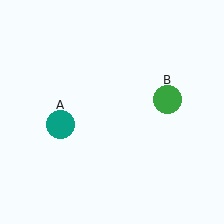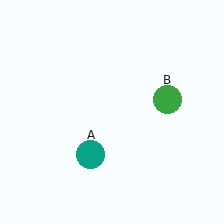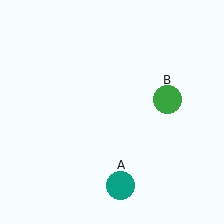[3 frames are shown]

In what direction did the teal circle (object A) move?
The teal circle (object A) moved down and to the right.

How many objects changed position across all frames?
1 object changed position: teal circle (object A).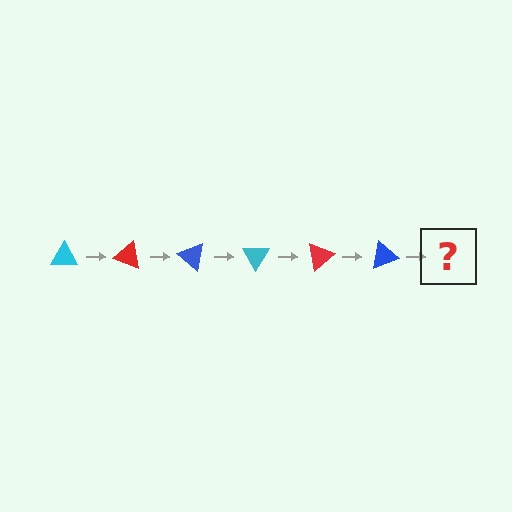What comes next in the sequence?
The next element should be a cyan triangle, rotated 120 degrees from the start.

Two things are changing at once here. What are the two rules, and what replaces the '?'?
The two rules are that it rotates 20 degrees each step and the color cycles through cyan, red, and blue. The '?' should be a cyan triangle, rotated 120 degrees from the start.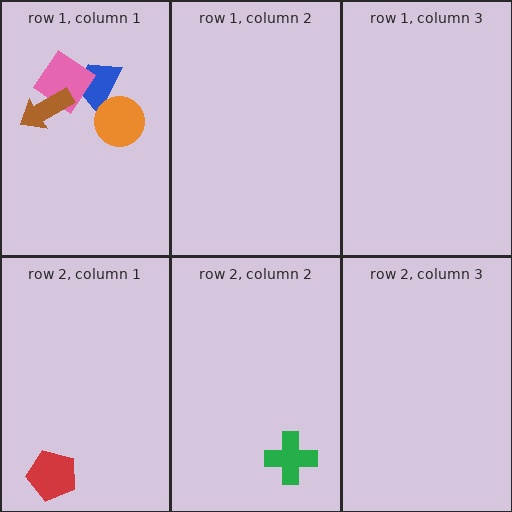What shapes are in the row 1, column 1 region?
The blue trapezoid, the pink diamond, the orange circle, the brown arrow.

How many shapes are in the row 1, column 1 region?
4.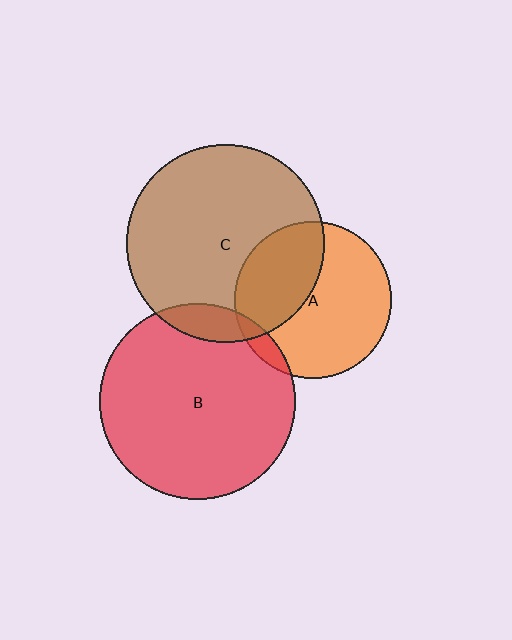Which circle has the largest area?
Circle C (brown).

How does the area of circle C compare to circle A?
Approximately 1.6 times.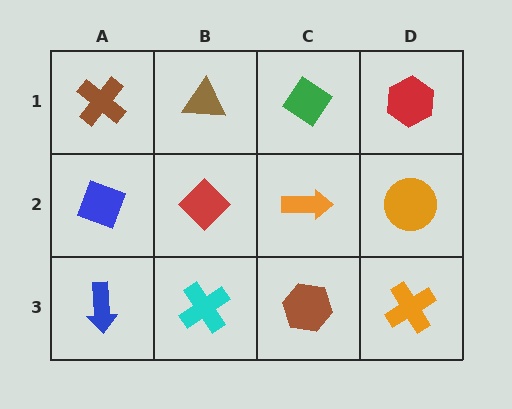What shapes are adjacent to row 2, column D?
A red hexagon (row 1, column D), an orange cross (row 3, column D), an orange arrow (row 2, column C).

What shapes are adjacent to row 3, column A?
A blue diamond (row 2, column A), a cyan cross (row 3, column B).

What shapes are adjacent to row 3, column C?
An orange arrow (row 2, column C), a cyan cross (row 3, column B), an orange cross (row 3, column D).